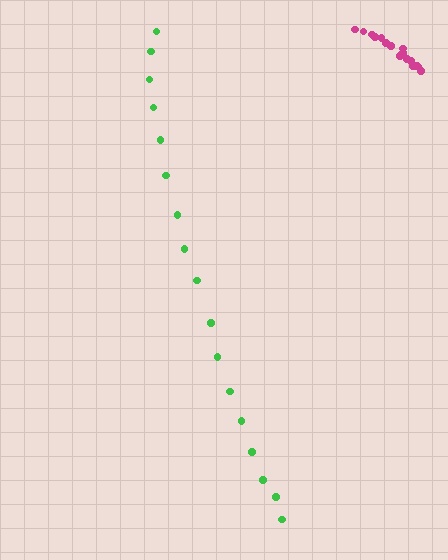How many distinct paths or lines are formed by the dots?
There are 2 distinct paths.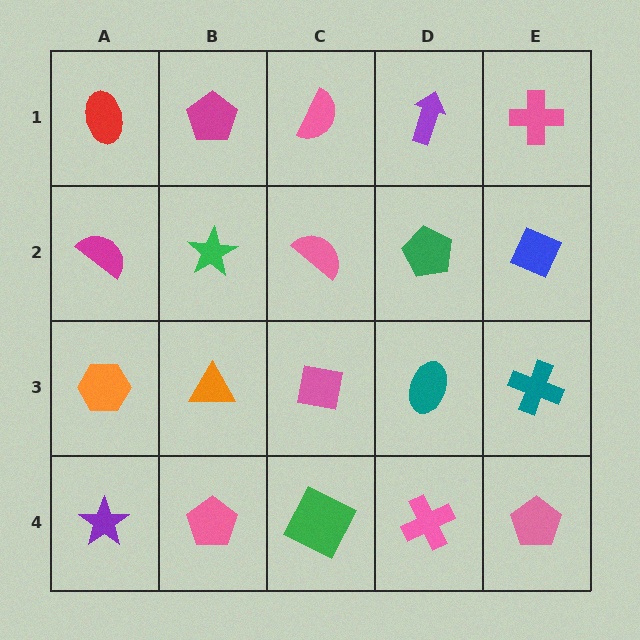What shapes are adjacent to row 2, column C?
A pink semicircle (row 1, column C), a pink square (row 3, column C), a green star (row 2, column B), a green pentagon (row 2, column D).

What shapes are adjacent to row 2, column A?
A red ellipse (row 1, column A), an orange hexagon (row 3, column A), a green star (row 2, column B).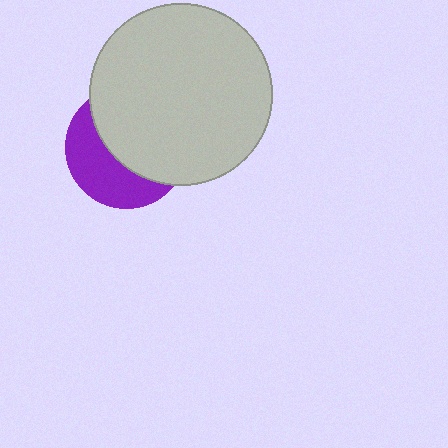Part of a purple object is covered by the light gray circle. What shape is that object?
It is a circle.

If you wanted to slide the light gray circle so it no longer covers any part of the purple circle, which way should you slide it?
Slide it toward the upper-right — that is the most direct way to separate the two shapes.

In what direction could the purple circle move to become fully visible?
The purple circle could move toward the lower-left. That would shift it out from behind the light gray circle entirely.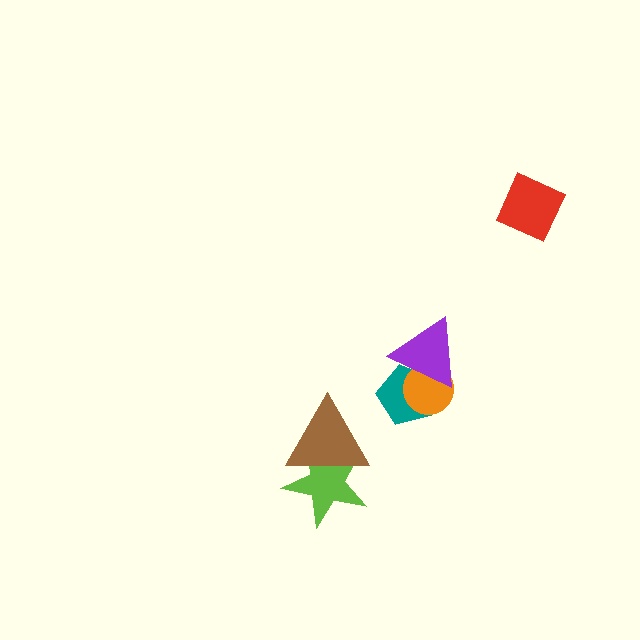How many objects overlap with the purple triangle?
2 objects overlap with the purple triangle.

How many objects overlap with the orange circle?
2 objects overlap with the orange circle.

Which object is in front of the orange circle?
The purple triangle is in front of the orange circle.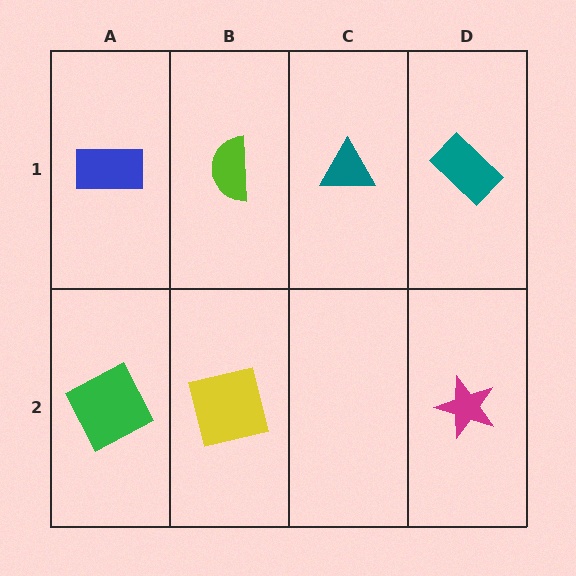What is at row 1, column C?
A teal triangle.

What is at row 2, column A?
A green square.